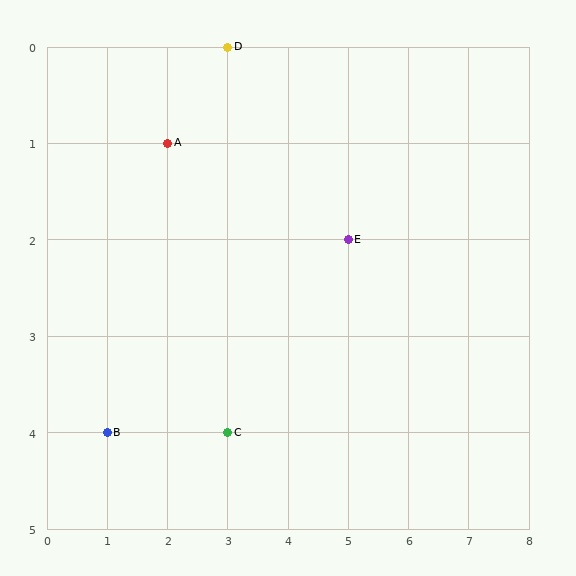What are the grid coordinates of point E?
Point E is at grid coordinates (5, 2).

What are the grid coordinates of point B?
Point B is at grid coordinates (1, 4).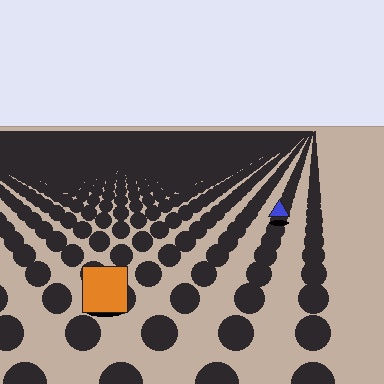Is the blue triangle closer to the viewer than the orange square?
No. The orange square is closer — you can tell from the texture gradient: the ground texture is coarser near it.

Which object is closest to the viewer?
The orange square is closest. The texture marks near it are larger and more spread out.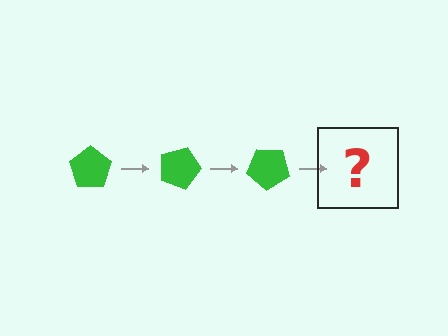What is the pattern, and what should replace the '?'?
The pattern is that the pentagon rotates 20 degrees each step. The '?' should be a green pentagon rotated 60 degrees.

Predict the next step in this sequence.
The next step is a green pentagon rotated 60 degrees.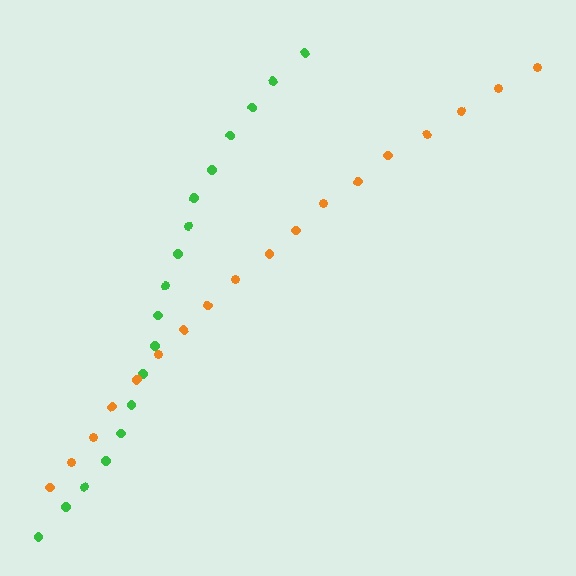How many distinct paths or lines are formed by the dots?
There are 2 distinct paths.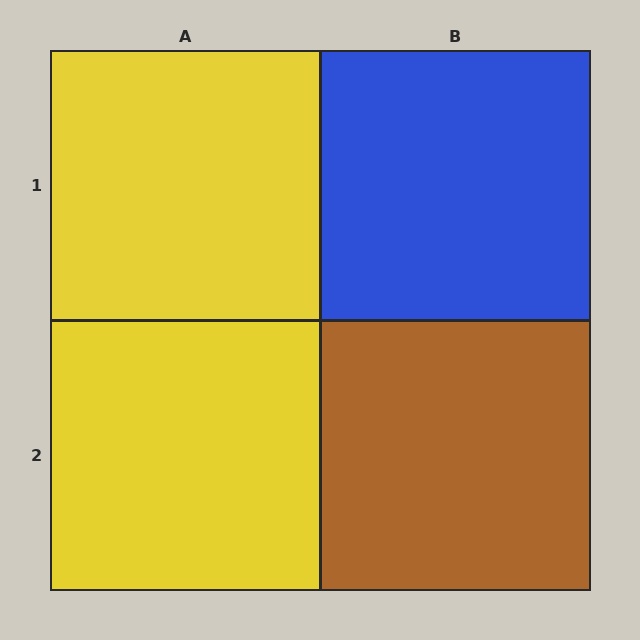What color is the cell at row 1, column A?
Yellow.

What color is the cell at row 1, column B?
Blue.